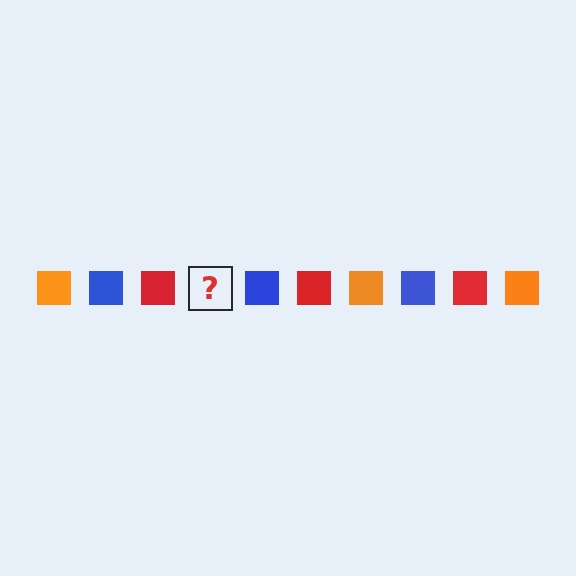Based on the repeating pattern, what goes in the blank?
The blank should be an orange square.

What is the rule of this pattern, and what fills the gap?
The rule is that the pattern cycles through orange, blue, red squares. The gap should be filled with an orange square.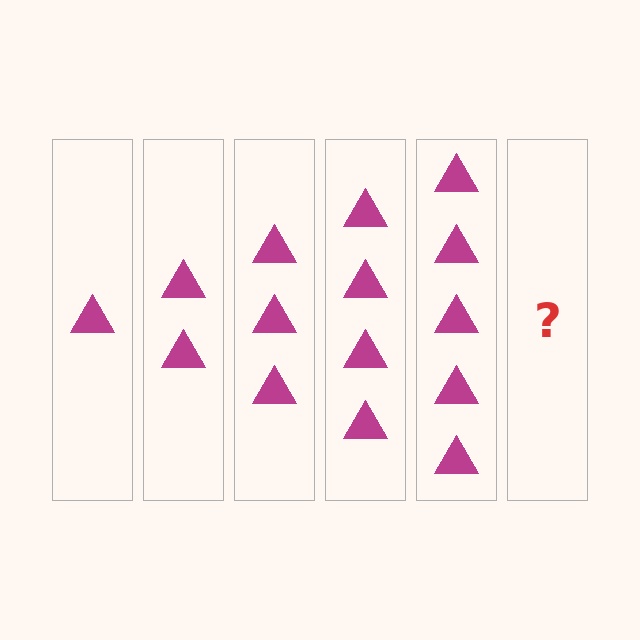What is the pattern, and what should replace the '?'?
The pattern is that each step adds one more triangle. The '?' should be 6 triangles.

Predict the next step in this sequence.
The next step is 6 triangles.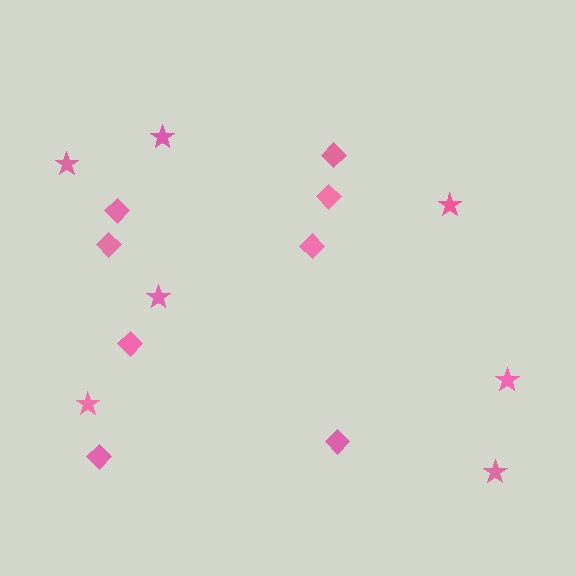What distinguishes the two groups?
There are 2 groups: one group of diamonds (8) and one group of stars (7).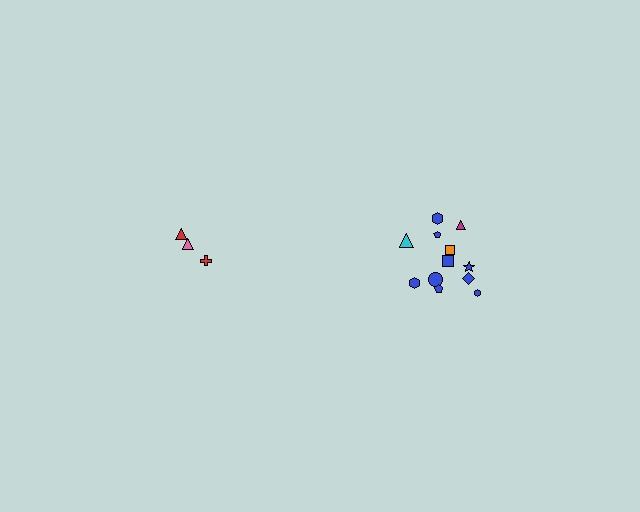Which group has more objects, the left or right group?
The right group.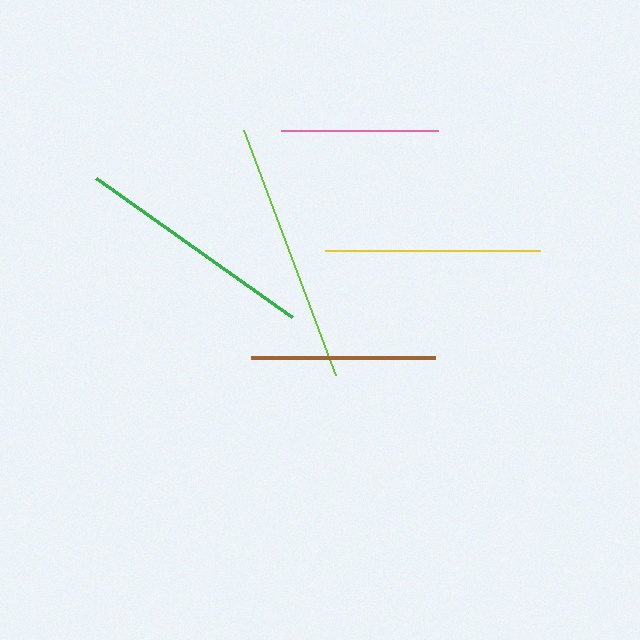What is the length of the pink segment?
The pink segment is approximately 158 pixels long.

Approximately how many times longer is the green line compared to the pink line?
The green line is approximately 1.5 times the length of the pink line.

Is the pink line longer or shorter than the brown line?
The brown line is longer than the pink line.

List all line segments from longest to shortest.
From longest to shortest: lime, green, yellow, brown, pink.